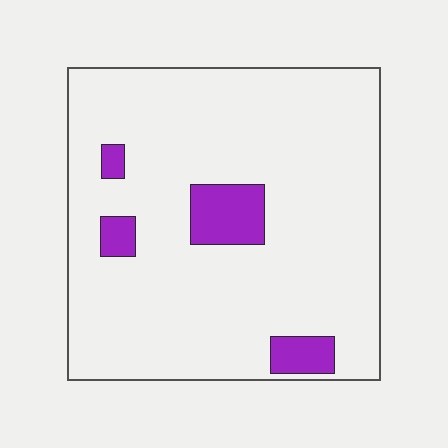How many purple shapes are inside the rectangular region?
4.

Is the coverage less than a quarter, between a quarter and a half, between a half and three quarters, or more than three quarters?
Less than a quarter.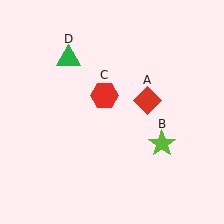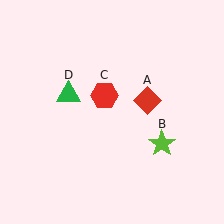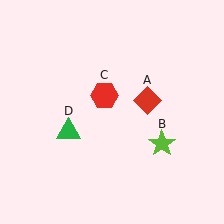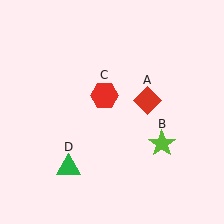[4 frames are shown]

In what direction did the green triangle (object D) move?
The green triangle (object D) moved down.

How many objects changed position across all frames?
1 object changed position: green triangle (object D).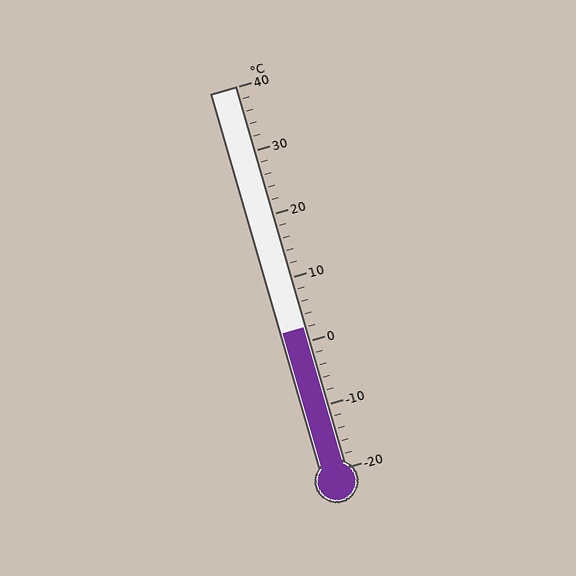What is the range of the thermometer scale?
The thermometer scale ranges from -20°C to 40°C.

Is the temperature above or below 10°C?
The temperature is below 10°C.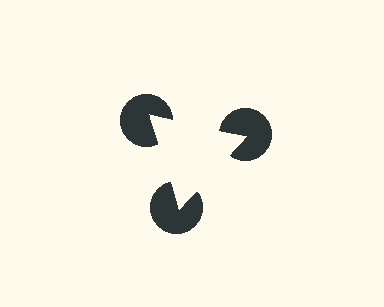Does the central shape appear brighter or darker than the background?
It typically appears slightly brighter than the background, even though no actual brightness change is drawn.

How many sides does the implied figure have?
3 sides.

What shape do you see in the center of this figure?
An illusory triangle — its edges are inferred from the aligned wedge cuts in the pac-man discs, not physically drawn.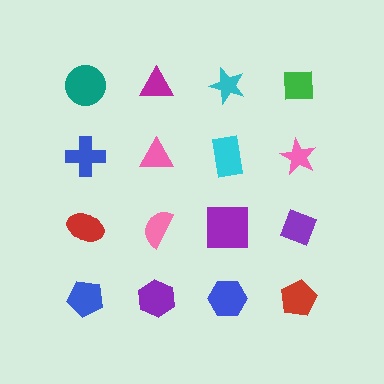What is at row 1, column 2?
A magenta triangle.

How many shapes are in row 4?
4 shapes.